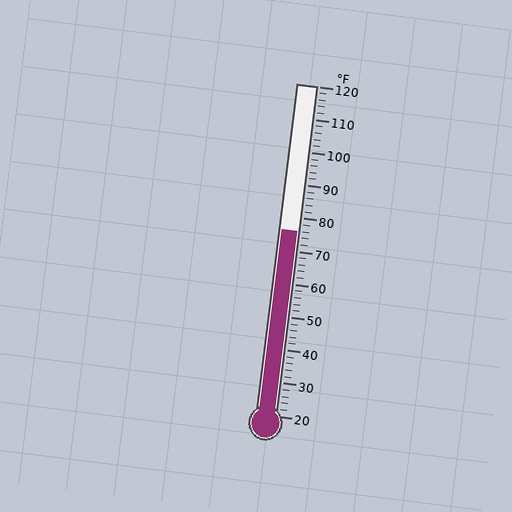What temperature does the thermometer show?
The thermometer shows approximately 76°F.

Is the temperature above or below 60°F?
The temperature is above 60°F.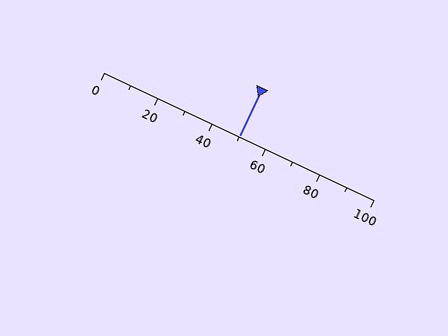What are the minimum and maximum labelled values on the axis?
The axis runs from 0 to 100.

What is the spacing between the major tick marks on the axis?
The major ticks are spaced 20 apart.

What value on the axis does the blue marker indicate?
The marker indicates approximately 50.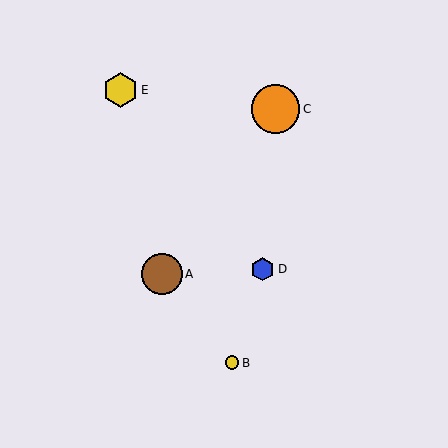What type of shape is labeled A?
Shape A is a brown circle.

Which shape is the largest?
The orange circle (labeled C) is the largest.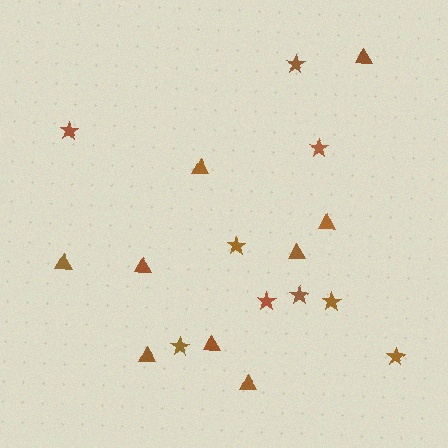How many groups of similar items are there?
There are 2 groups: one group of triangles (9) and one group of stars (9).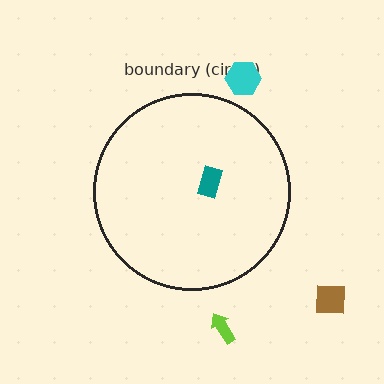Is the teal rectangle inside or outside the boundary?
Inside.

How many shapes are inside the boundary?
1 inside, 3 outside.